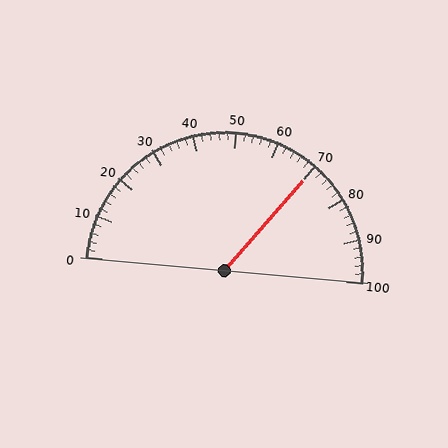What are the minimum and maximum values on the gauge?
The gauge ranges from 0 to 100.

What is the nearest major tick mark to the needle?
The nearest major tick mark is 70.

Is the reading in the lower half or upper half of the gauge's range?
The reading is in the upper half of the range (0 to 100).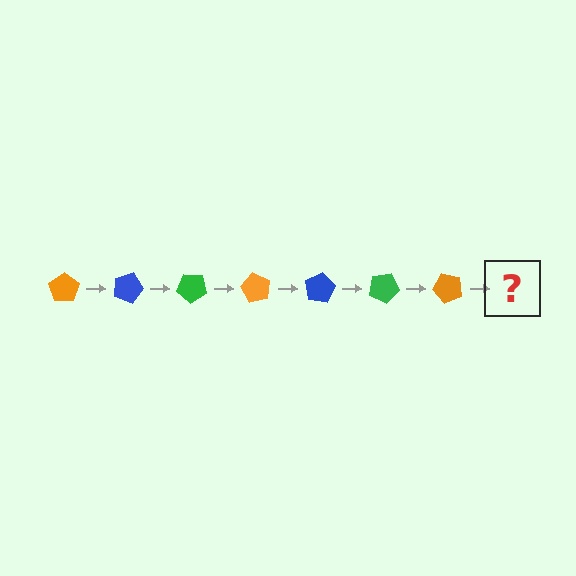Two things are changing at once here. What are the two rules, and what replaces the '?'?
The two rules are that it rotates 20 degrees each step and the color cycles through orange, blue, and green. The '?' should be a blue pentagon, rotated 140 degrees from the start.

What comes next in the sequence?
The next element should be a blue pentagon, rotated 140 degrees from the start.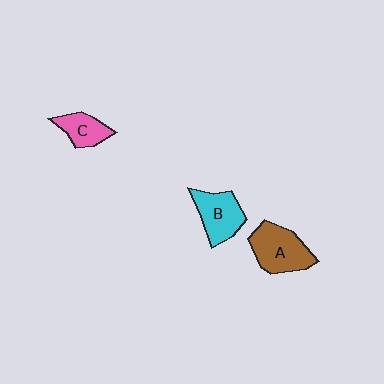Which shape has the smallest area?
Shape C (pink).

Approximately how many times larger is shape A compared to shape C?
Approximately 1.7 times.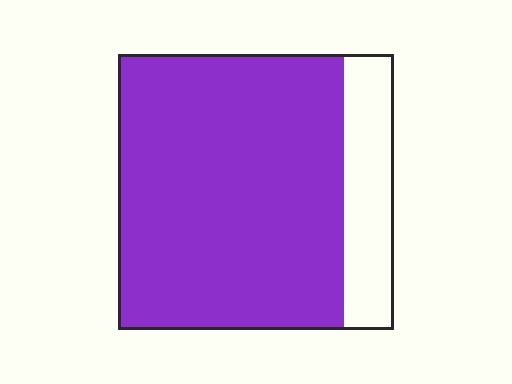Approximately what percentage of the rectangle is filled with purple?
Approximately 80%.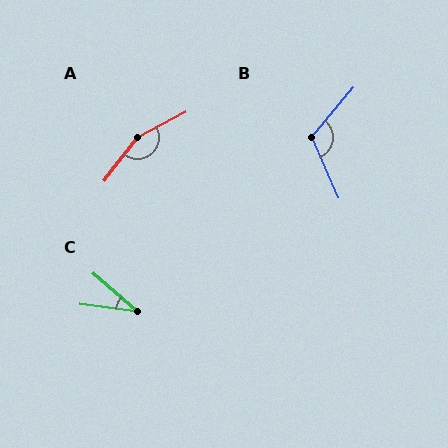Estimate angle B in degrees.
Approximately 116 degrees.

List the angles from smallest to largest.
C (34°), B (116°), A (156°).